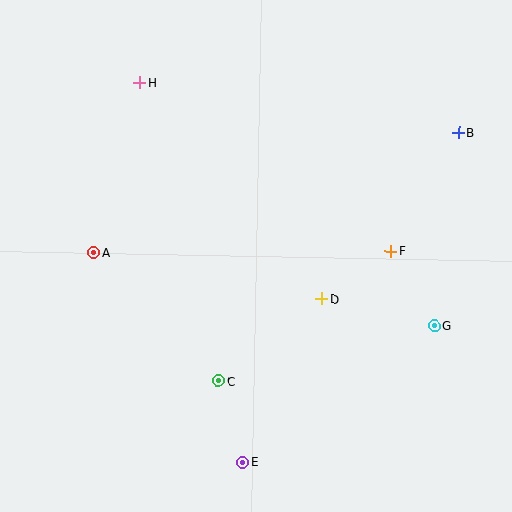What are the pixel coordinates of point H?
Point H is at (140, 82).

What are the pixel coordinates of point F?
Point F is at (391, 251).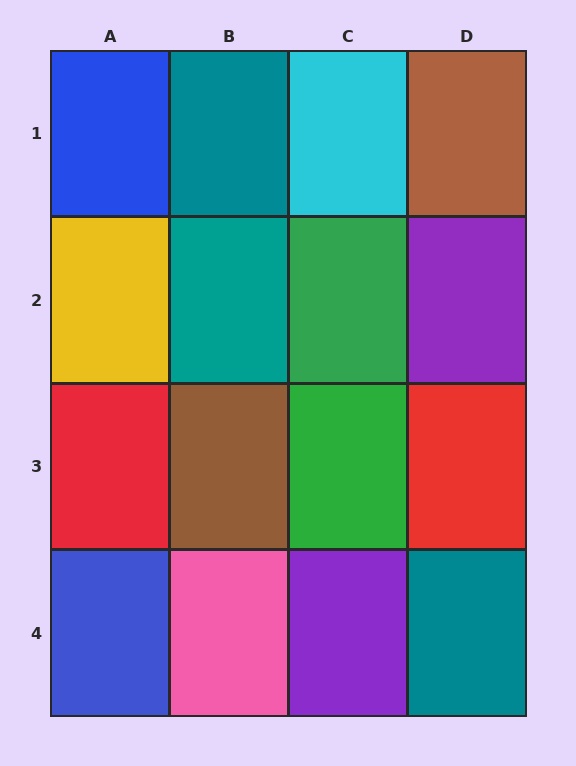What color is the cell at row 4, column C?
Purple.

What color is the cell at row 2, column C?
Green.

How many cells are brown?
2 cells are brown.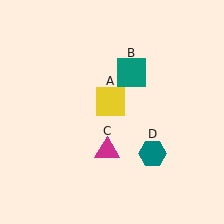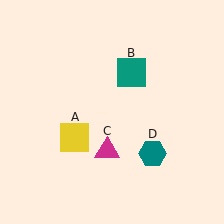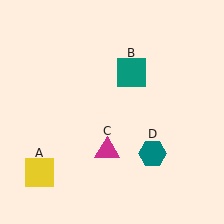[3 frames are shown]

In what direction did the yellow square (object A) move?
The yellow square (object A) moved down and to the left.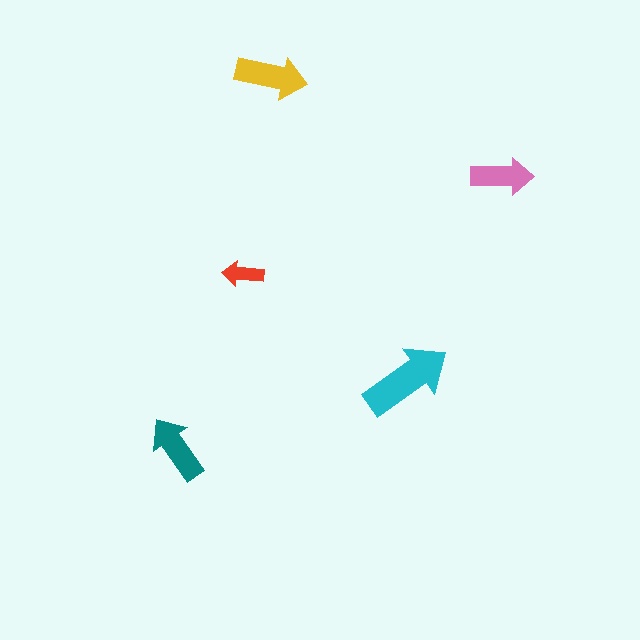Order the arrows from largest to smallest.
the cyan one, the yellow one, the teal one, the pink one, the red one.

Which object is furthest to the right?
The pink arrow is rightmost.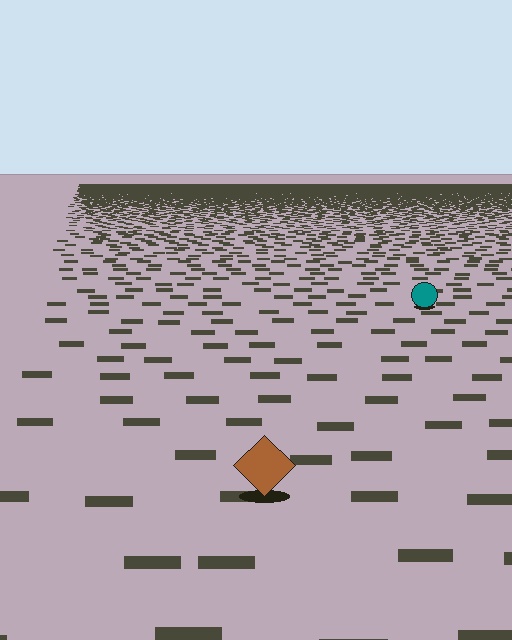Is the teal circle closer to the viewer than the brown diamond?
No. The brown diamond is closer — you can tell from the texture gradient: the ground texture is coarser near it.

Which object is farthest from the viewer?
The teal circle is farthest from the viewer. It appears smaller and the ground texture around it is denser.